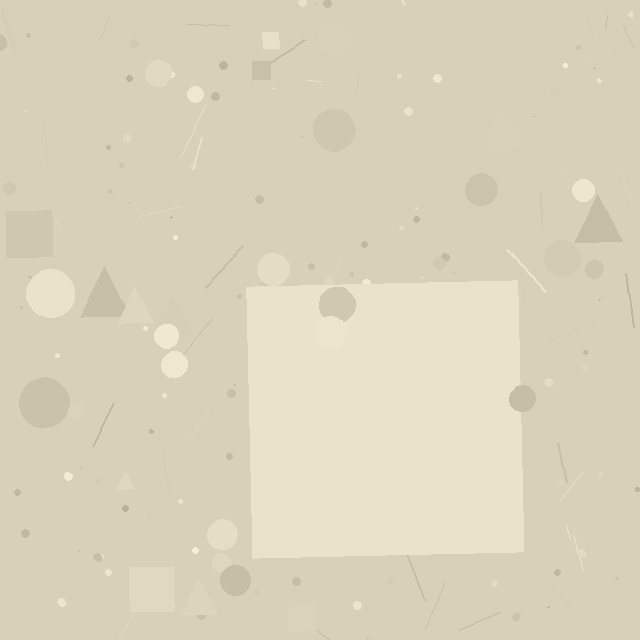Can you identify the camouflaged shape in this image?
The camouflaged shape is a square.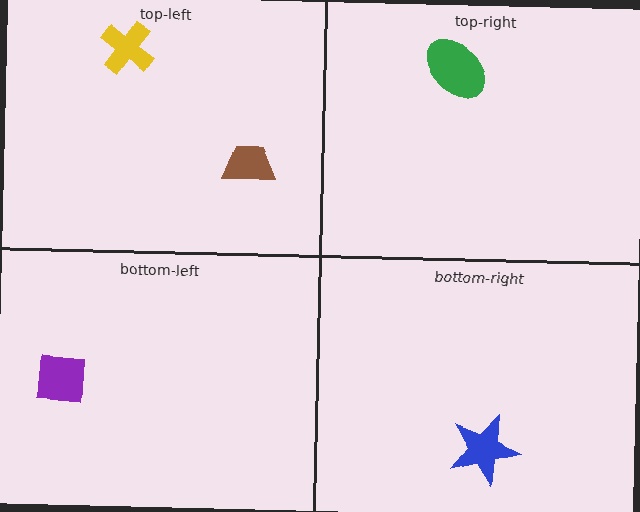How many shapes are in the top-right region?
1.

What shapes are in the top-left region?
The yellow cross, the brown trapezoid.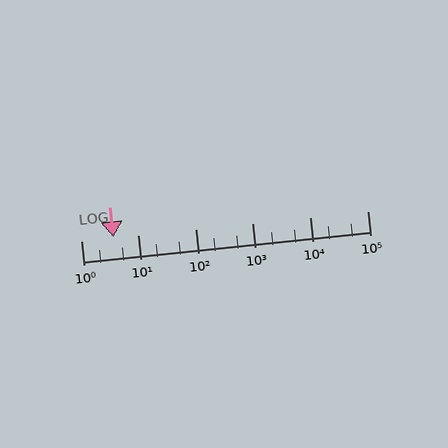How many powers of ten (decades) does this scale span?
The scale spans 5 decades, from 1 to 100000.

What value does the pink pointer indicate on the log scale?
The pointer indicates approximately 3.6.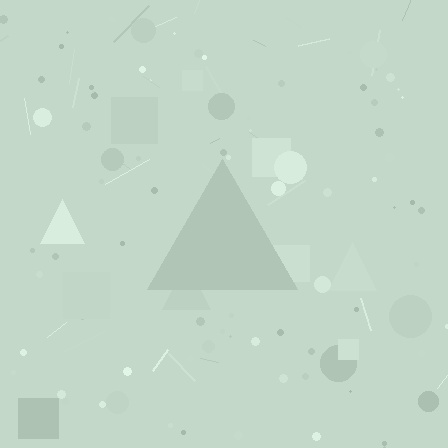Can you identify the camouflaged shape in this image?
The camouflaged shape is a triangle.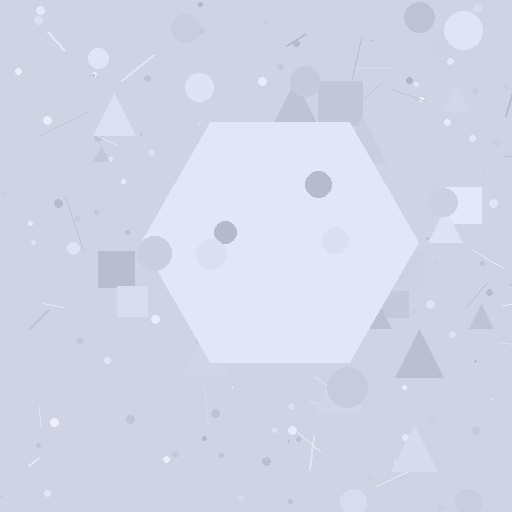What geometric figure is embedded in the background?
A hexagon is embedded in the background.